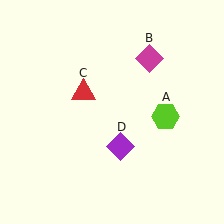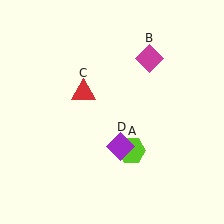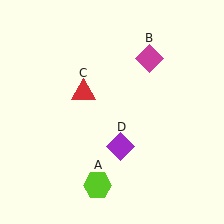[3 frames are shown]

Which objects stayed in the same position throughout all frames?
Magenta diamond (object B) and red triangle (object C) and purple diamond (object D) remained stationary.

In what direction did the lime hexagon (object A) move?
The lime hexagon (object A) moved down and to the left.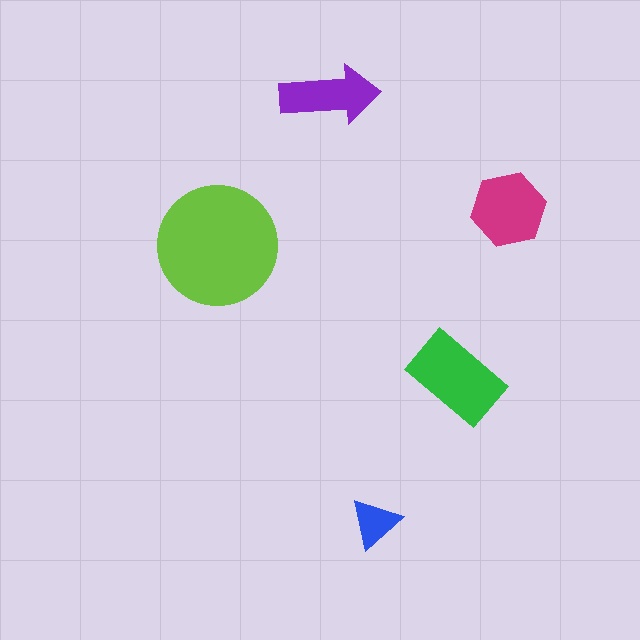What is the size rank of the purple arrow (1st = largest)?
4th.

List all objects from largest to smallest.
The lime circle, the green rectangle, the magenta hexagon, the purple arrow, the blue triangle.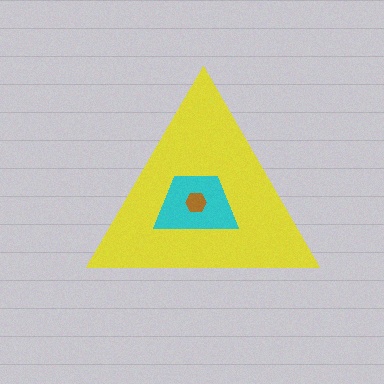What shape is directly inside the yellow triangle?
The cyan trapezoid.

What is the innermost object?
The brown hexagon.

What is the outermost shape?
The yellow triangle.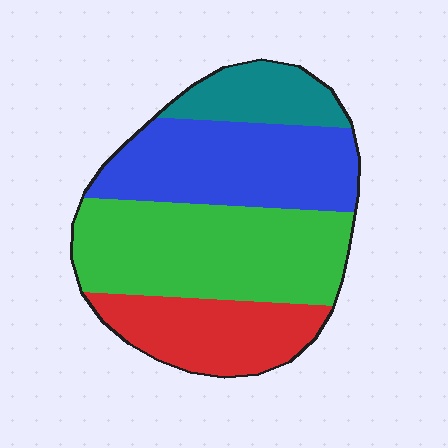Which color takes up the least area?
Teal, at roughly 15%.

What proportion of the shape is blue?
Blue covers roughly 30% of the shape.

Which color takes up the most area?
Green, at roughly 35%.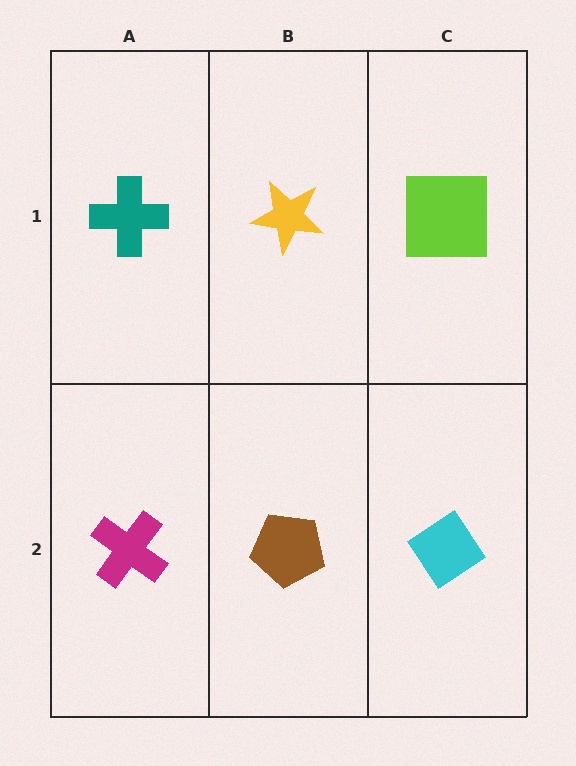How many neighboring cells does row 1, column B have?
3.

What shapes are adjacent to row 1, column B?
A brown pentagon (row 2, column B), a teal cross (row 1, column A), a lime square (row 1, column C).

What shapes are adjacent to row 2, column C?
A lime square (row 1, column C), a brown pentagon (row 2, column B).